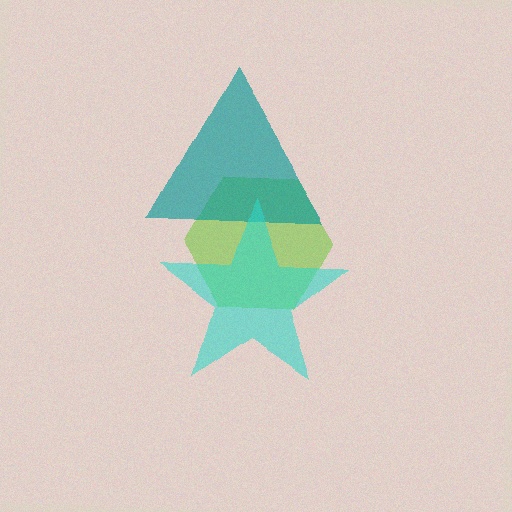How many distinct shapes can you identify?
There are 3 distinct shapes: a lime hexagon, a teal triangle, a cyan star.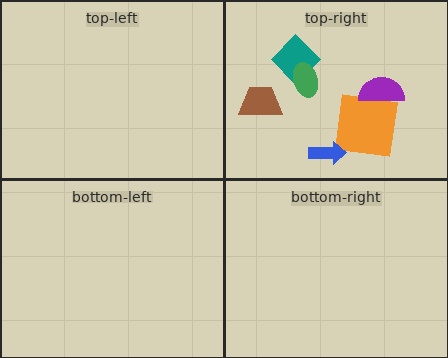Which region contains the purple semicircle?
The top-right region.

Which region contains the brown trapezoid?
The top-right region.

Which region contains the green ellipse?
The top-right region.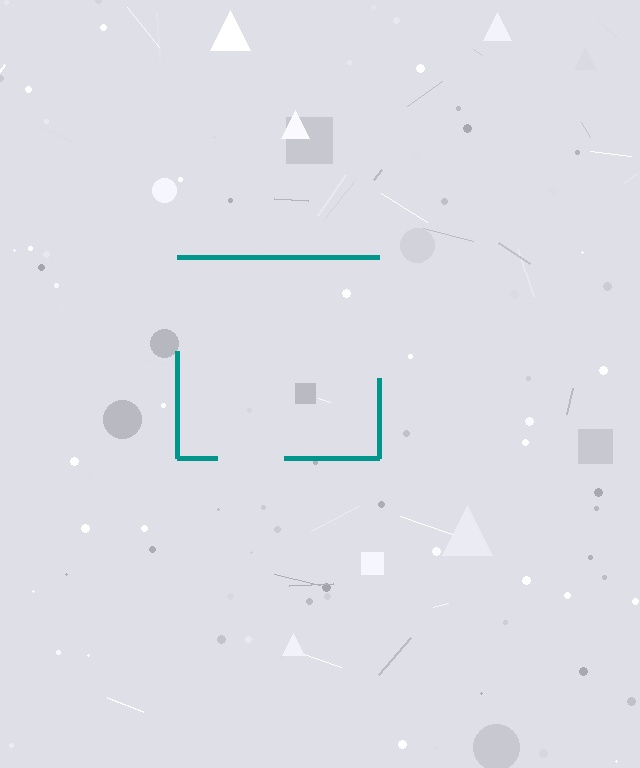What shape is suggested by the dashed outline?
The dashed outline suggests a square.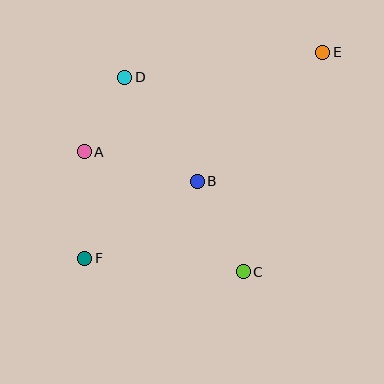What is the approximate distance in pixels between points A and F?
The distance between A and F is approximately 107 pixels.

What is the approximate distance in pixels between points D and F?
The distance between D and F is approximately 185 pixels.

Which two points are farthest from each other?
Points E and F are farthest from each other.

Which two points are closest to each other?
Points A and D are closest to each other.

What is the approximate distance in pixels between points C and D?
The distance between C and D is approximately 228 pixels.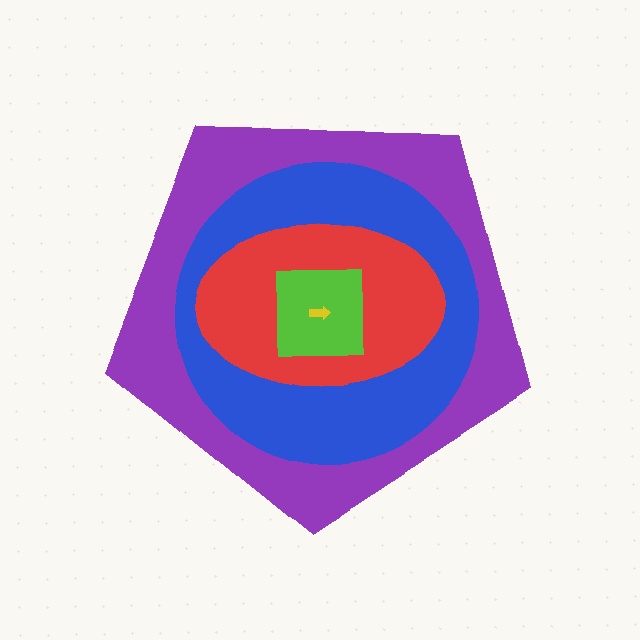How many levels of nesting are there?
5.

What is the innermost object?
The yellow arrow.